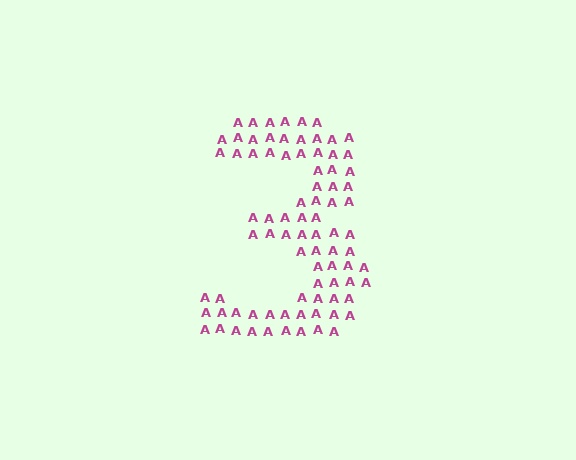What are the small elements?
The small elements are letter A's.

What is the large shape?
The large shape is the digit 3.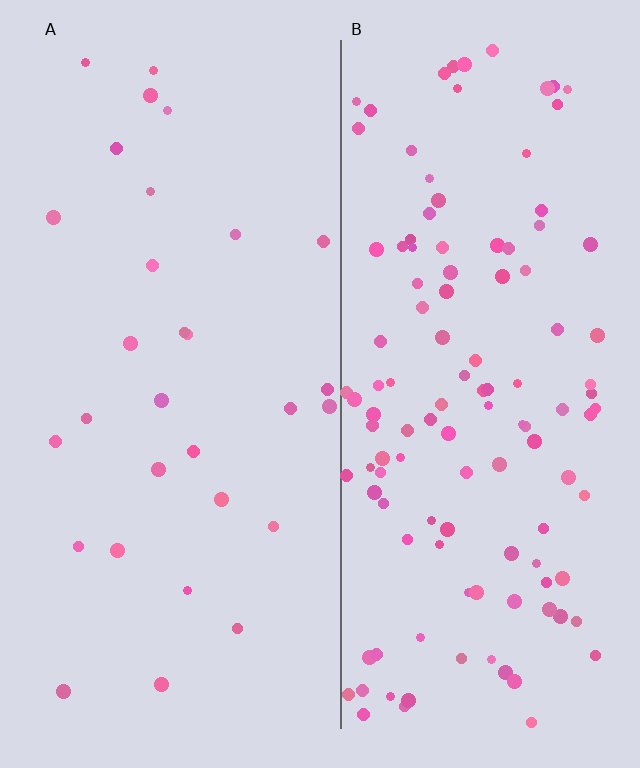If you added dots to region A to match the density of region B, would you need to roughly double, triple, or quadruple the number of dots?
Approximately quadruple.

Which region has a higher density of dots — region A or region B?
B (the right).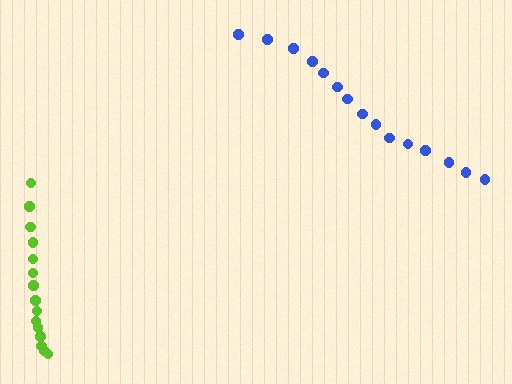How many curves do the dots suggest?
There are 2 distinct paths.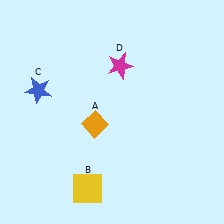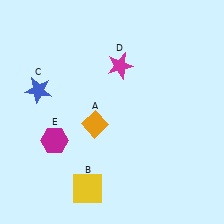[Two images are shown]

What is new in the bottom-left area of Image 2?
A magenta hexagon (E) was added in the bottom-left area of Image 2.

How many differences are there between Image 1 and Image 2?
There is 1 difference between the two images.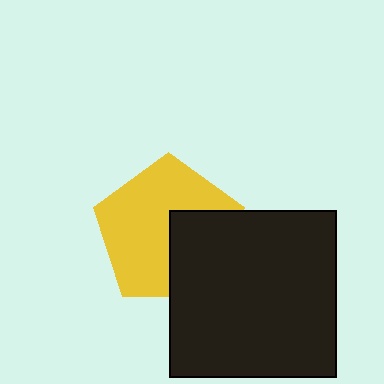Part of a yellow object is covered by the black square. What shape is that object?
It is a pentagon.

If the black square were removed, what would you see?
You would see the complete yellow pentagon.